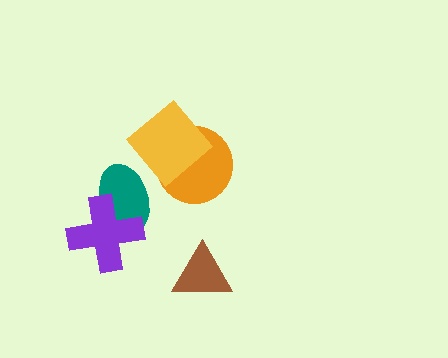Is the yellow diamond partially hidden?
No, no other shape covers it.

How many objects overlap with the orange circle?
1 object overlaps with the orange circle.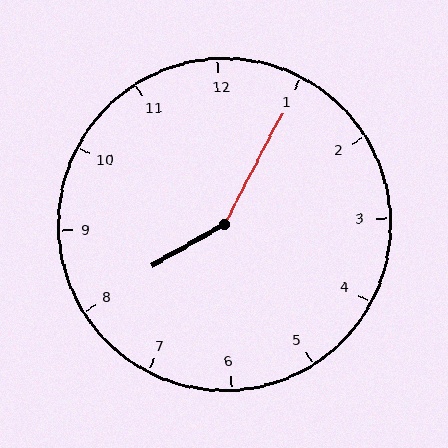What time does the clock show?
8:05.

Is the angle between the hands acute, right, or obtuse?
It is obtuse.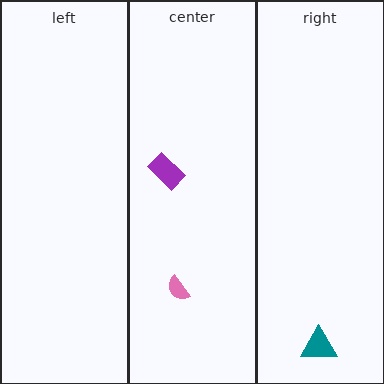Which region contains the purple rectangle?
The center region.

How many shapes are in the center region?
2.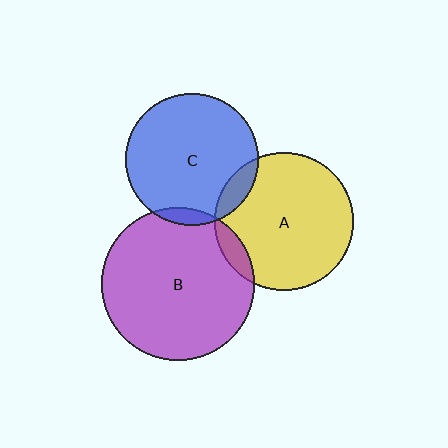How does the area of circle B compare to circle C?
Approximately 1.3 times.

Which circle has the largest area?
Circle B (purple).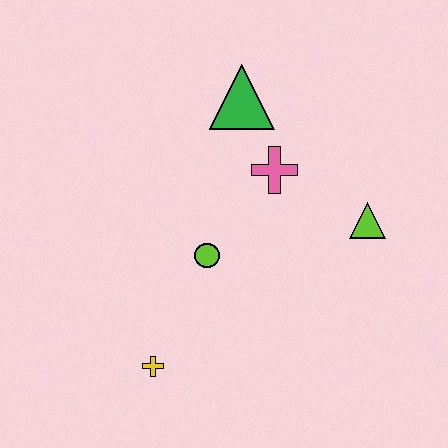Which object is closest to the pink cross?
The green triangle is closest to the pink cross.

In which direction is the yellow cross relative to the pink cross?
The yellow cross is below the pink cross.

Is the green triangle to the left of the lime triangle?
Yes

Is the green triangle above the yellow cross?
Yes